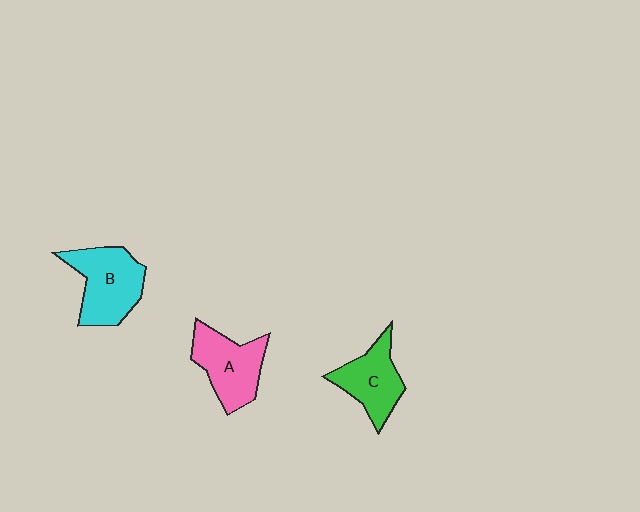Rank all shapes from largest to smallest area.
From largest to smallest: B (cyan), A (pink), C (green).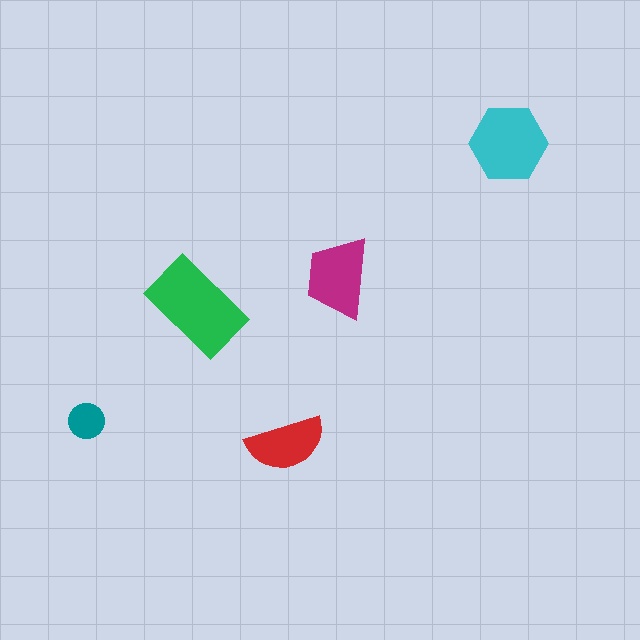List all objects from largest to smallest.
The green rectangle, the cyan hexagon, the magenta trapezoid, the red semicircle, the teal circle.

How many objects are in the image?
There are 5 objects in the image.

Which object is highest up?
The cyan hexagon is topmost.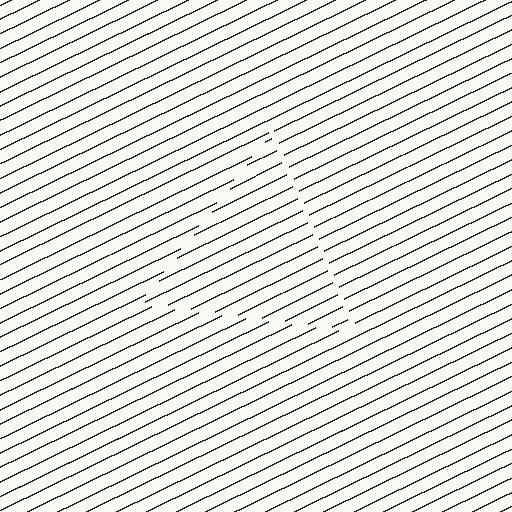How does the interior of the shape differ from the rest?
The interior of the shape contains the same grating, shifted by half a period — the contour is defined by the phase discontinuity where line-ends from the inner and outer gratings abut.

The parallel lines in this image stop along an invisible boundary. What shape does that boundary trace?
An illusory triangle. The interior of the shape contains the same grating, shifted by half a period — the contour is defined by the phase discontinuity where line-ends from the inner and outer gratings abut.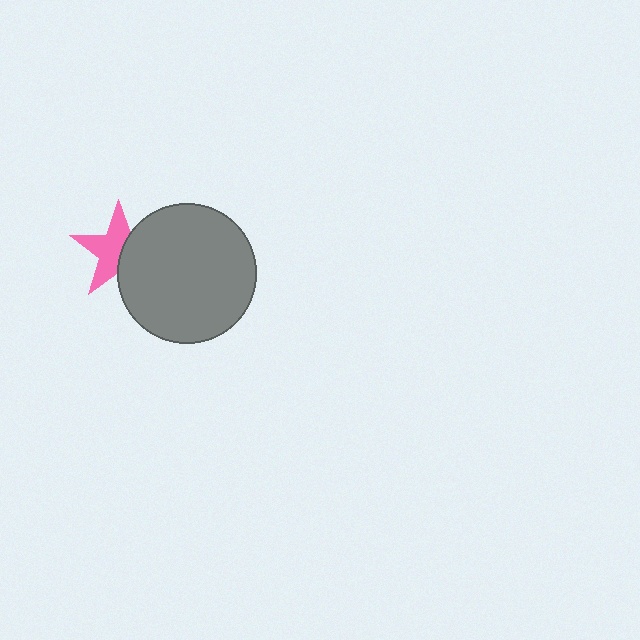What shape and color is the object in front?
The object in front is a gray circle.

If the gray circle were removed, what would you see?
You would see the complete pink star.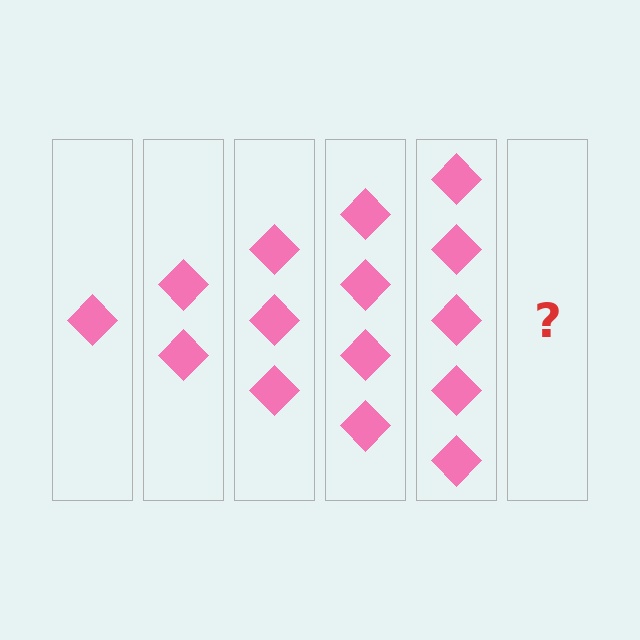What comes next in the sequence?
The next element should be 6 diamonds.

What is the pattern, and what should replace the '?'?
The pattern is that each step adds one more diamond. The '?' should be 6 diamonds.